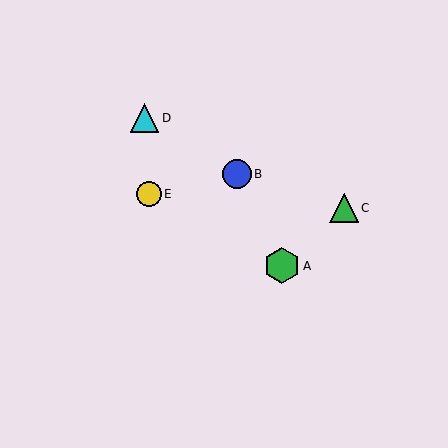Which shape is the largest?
The green hexagon (labeled A) is the largest.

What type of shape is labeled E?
Shape E is a yellow circle.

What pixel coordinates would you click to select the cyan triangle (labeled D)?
Click at (144, 118) to select the cyan triangle D.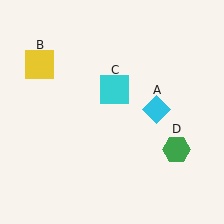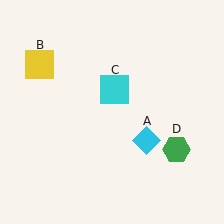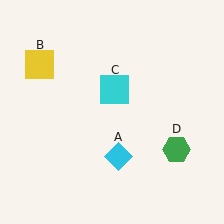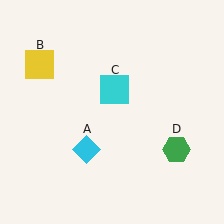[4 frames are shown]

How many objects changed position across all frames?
1 object changed position: cyan diamond (object A).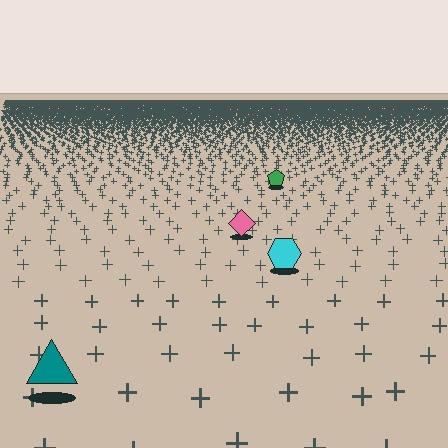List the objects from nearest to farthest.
From nearest to farthest: the teal triangle, the cyan hexagon, the pink diamond, the green pentagon.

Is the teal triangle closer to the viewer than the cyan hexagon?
Yes. The teal triangle is closer — you can tell from the texture gradient: the ground texture is coarser near it.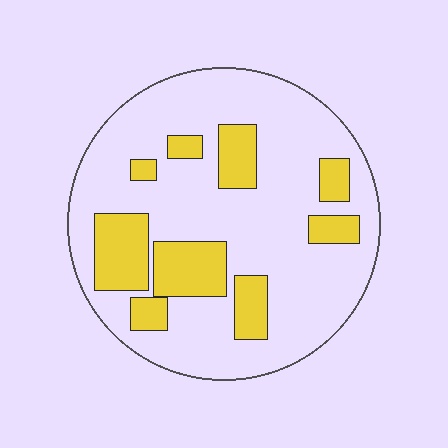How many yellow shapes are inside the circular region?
9.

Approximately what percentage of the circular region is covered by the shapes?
Approximately 25%.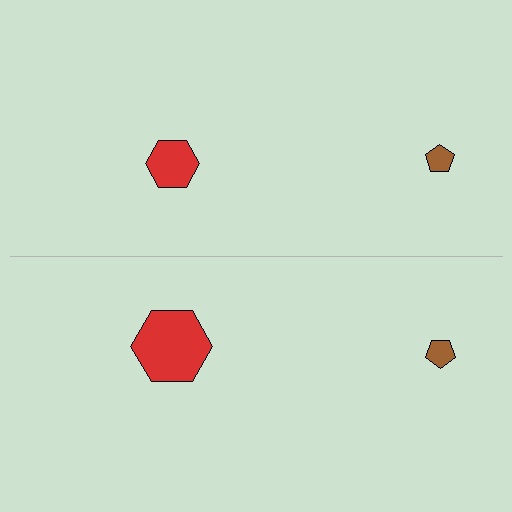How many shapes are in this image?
There are 4 shapes in this image.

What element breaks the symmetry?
The red hexagon on the bottom side has a different size than its mirror counterpart.